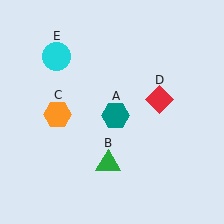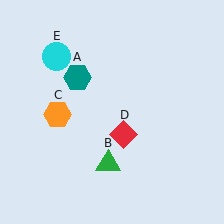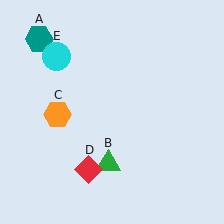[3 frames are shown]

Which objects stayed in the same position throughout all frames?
Green triangle (object B) and orange hexagon (object C) and cyan circle (object E) remained stationary.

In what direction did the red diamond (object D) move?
The red diamond (object D) moved down and to the left.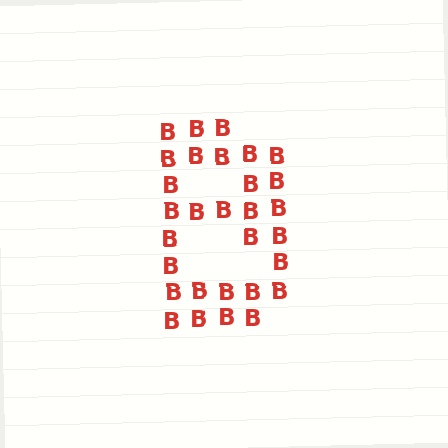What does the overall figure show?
The overall figure shows the letter B.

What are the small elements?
The small elements are letter B's.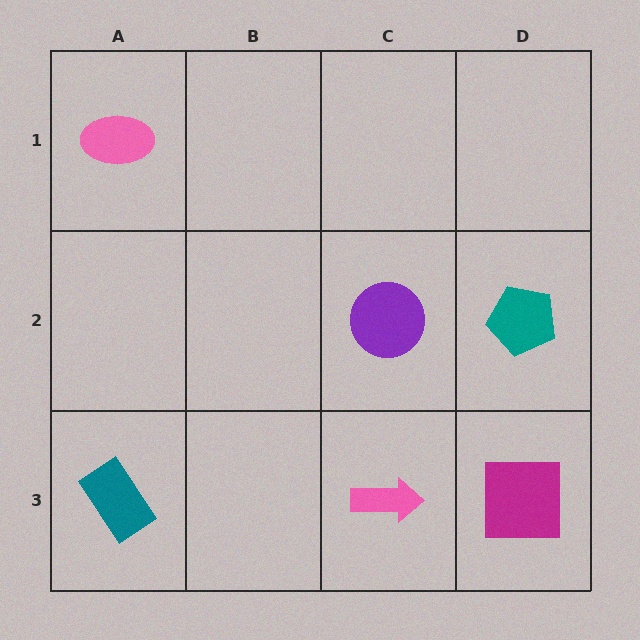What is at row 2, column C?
A purple circle.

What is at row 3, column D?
A magenta square.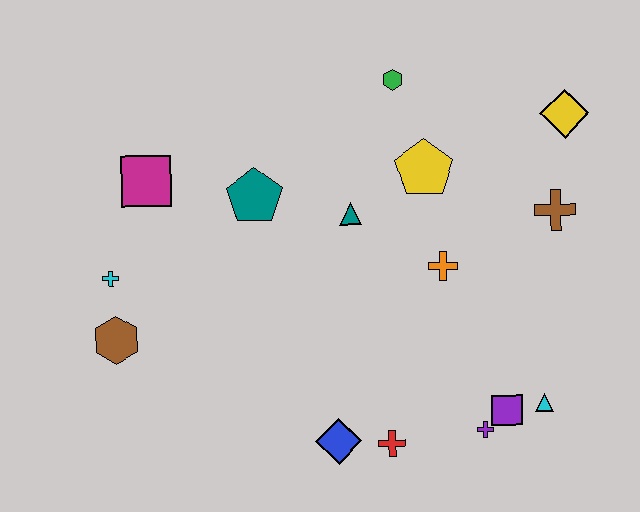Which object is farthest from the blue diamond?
The yellow diamond is farthest from the blue diamond.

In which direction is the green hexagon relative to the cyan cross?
The green hexagon is to the right of the cyan cross.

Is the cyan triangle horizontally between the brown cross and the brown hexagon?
Yes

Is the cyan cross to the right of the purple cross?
No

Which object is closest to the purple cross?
The purple square is closest to the purple cross.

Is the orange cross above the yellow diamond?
No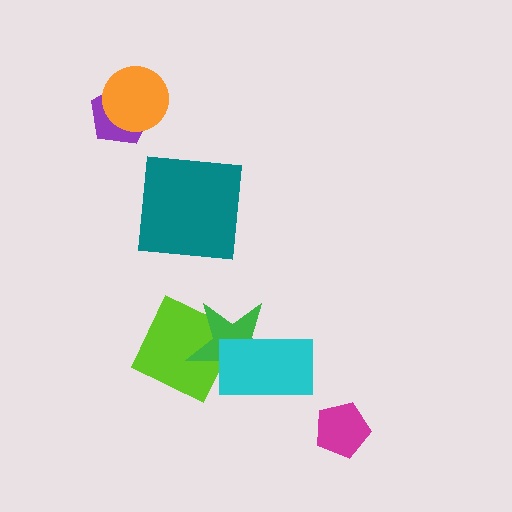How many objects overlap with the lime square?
1 object overlaps with the lime square.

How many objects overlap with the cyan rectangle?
1 object overlaps with the cyan rectangle.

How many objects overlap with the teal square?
0 objects overlap with the teal square.